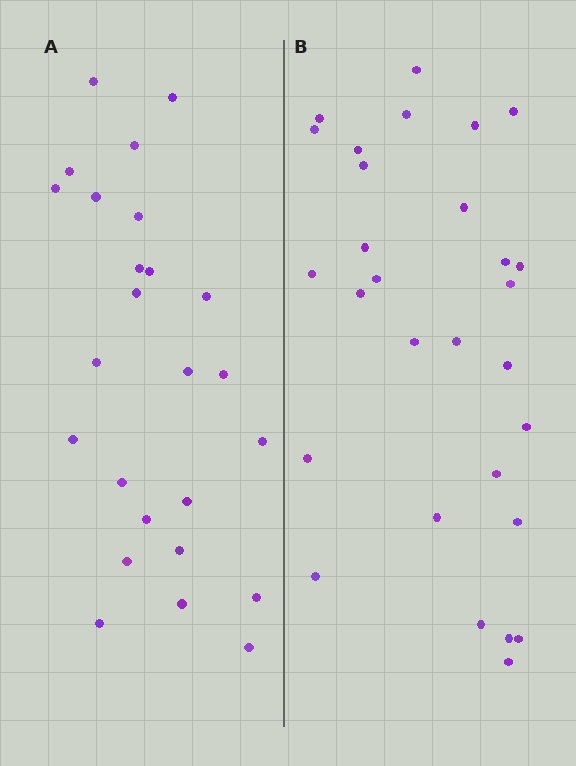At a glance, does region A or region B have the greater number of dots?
Region B (the right region) has more dots.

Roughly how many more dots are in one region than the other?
Region B has about 4 more dots than region A.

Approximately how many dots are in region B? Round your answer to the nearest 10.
About 30 dots. (The exact count is 29, which rounds to 30.)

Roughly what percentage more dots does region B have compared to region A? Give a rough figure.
About 15% more.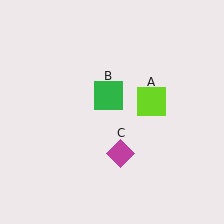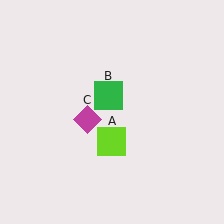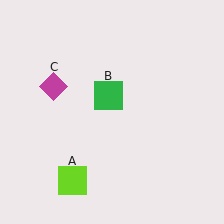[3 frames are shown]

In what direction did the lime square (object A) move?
The lime square (object A) moved down and to the left.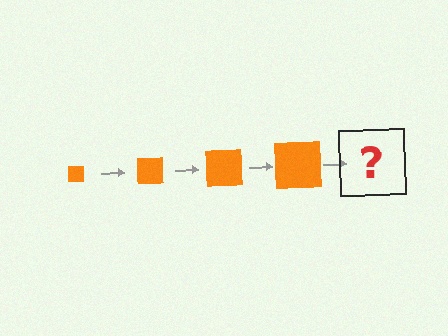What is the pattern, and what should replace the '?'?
The pattern is that the square gets progressively larger each step. The '?' should be an orange square, larger than the previous one.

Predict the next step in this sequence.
The next step is an orange square, larger than the previous one.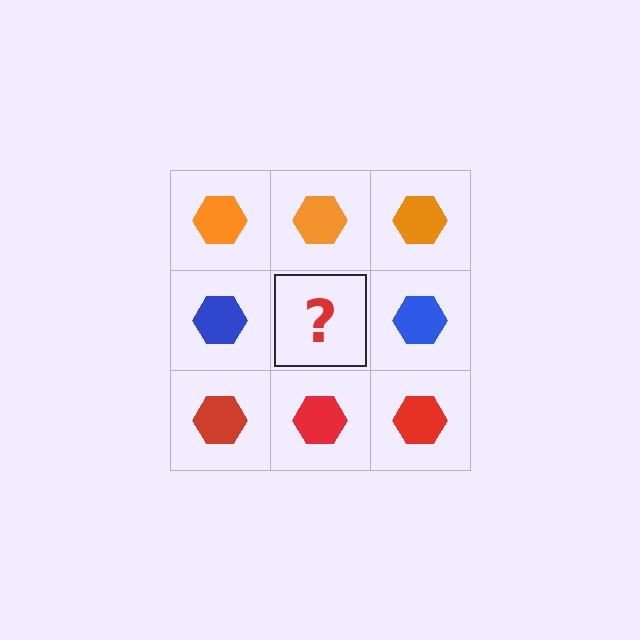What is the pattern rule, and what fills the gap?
The rule is that each row has a consistent color. The gap should be filled with a blue hexagon.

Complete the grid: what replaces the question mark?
The question mark should be replaced with a blue hexagon.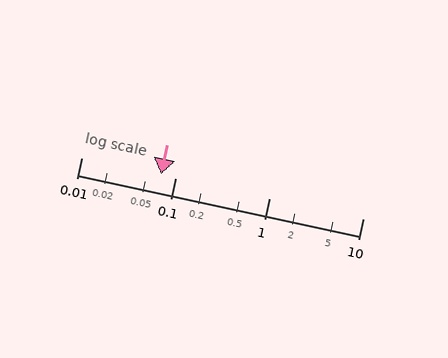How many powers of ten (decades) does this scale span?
The scale spans 3 decades, from 0.01 to 10.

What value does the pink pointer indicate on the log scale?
The pointer indicates approximately 0.07.